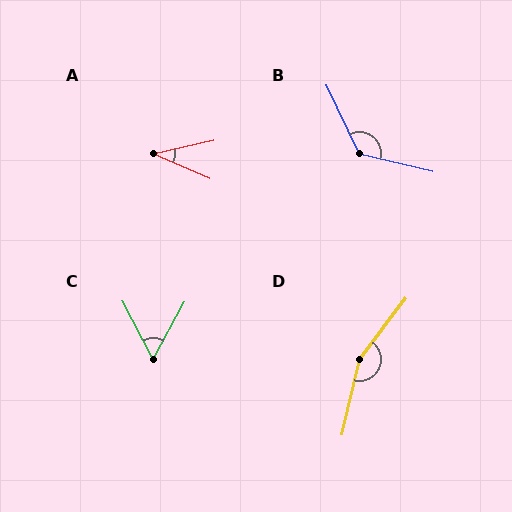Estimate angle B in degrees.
Approximately 129 degrees.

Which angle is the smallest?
A, at approximately 36 degrees.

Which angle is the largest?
D, at approximately 156 degrees.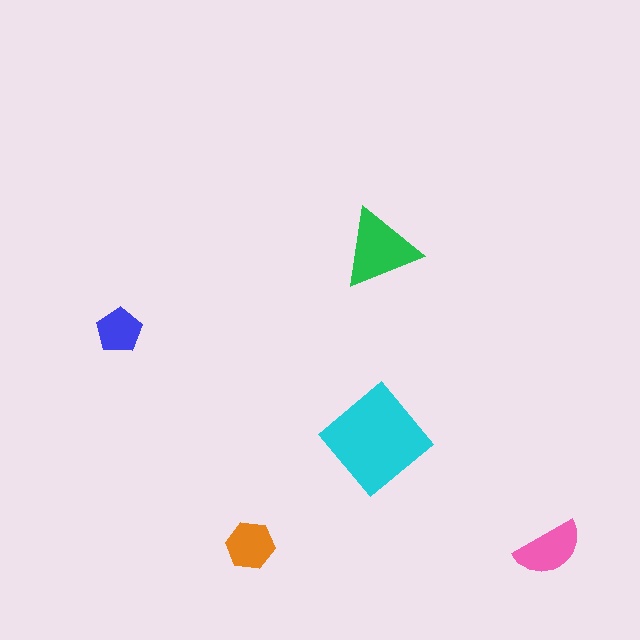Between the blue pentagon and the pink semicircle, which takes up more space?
The pink semicircle.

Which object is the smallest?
The blue pentagon.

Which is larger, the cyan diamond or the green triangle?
The cyan diamond.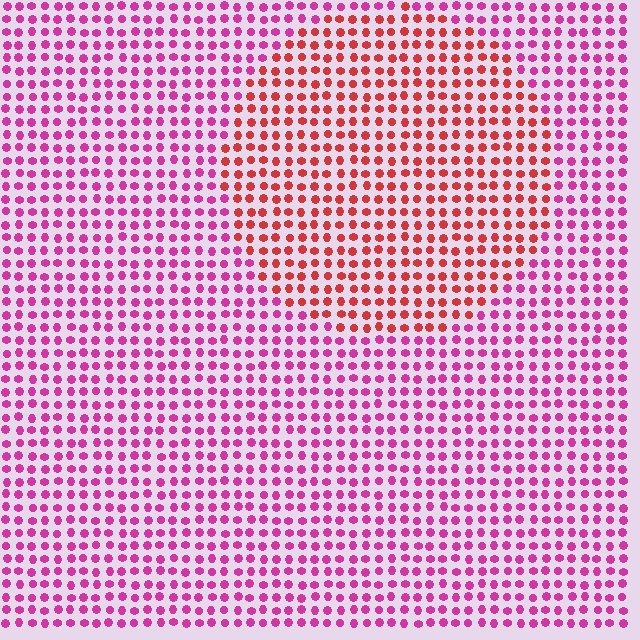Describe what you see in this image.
The image is filled with small magenta elements in a uniform arrangement. A circle-shaped region is visible where the elements are tinted to a slightly different hue, forming a subtle color boundary.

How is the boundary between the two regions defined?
The boundary is defined purely by a slight shift in hue (about 40 degrees). Spacing, size, and orientation are identical on both sides.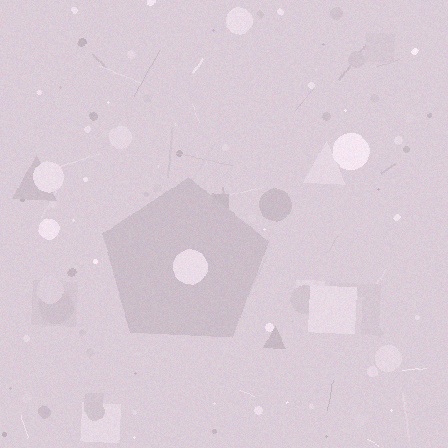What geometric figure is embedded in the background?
A pentagon is embedded in the background.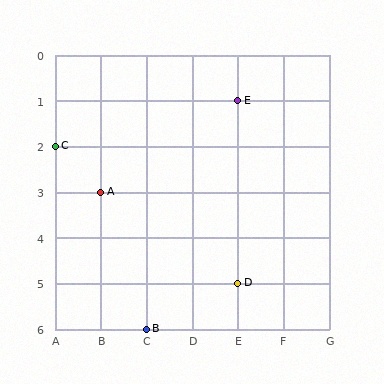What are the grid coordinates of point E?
Point E is at grid coordinates (E, 1).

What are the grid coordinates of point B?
Point B is at grid coordinates (C, 6).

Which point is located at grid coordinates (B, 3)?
Point A is at (B, 3).